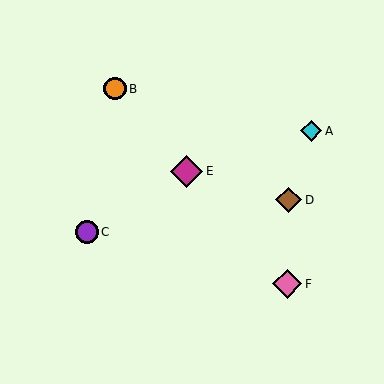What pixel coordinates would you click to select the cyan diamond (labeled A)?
Click at (311, 131) to select the cyan diamond A.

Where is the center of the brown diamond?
The center of the brown diamond is at (289, 200).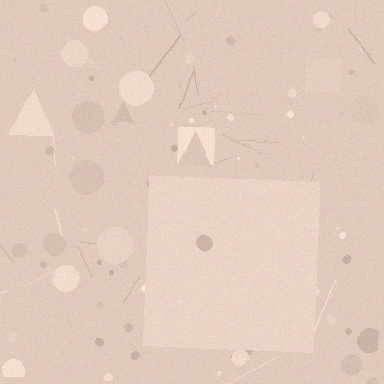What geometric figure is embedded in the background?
A square is embedded in the background.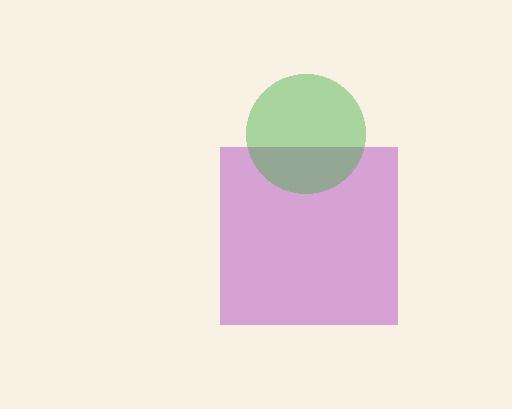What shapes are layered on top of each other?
The layered shapes are: a purple square, a green circle.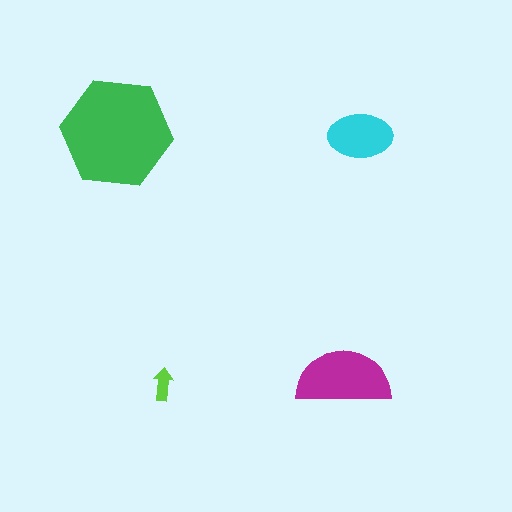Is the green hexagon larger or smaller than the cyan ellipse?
Larger.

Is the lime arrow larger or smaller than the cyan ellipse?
Smaller.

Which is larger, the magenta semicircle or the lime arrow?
The magenta semicircle.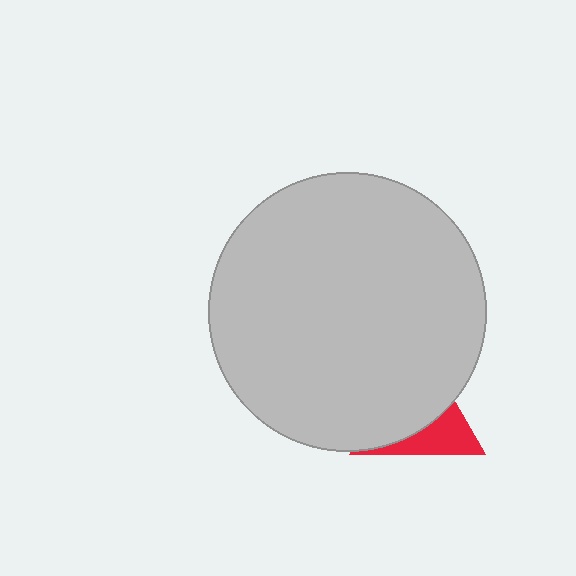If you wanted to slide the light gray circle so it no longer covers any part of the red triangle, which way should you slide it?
Slide it up — that is the most direct way to separate the two shapes.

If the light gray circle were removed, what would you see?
You would see the complete red triangle.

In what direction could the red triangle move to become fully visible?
The red triangle could move down. That would shift it out from behind the light gray circle entirely.